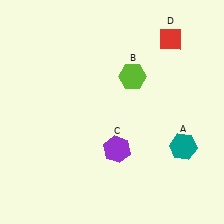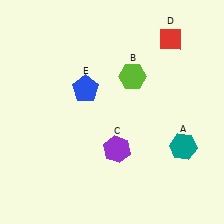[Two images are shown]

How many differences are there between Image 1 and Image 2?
There is 1 difference between the two images.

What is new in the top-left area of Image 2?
A blue pentagon (E) was added in the top-left area of Image 2.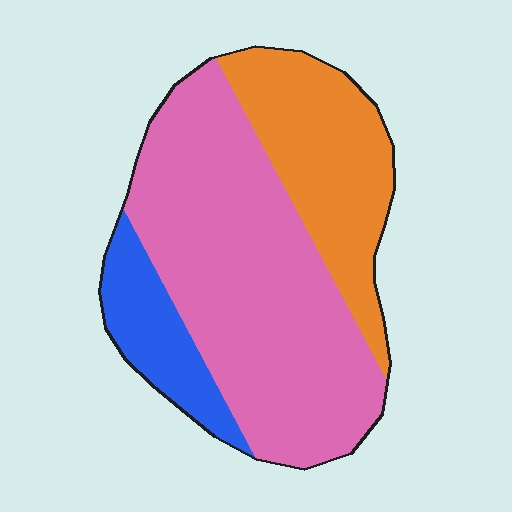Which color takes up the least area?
Blue, at roughly 15%.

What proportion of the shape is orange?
Orange takes up about one quarter (1/4) of the shape.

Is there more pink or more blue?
Pink.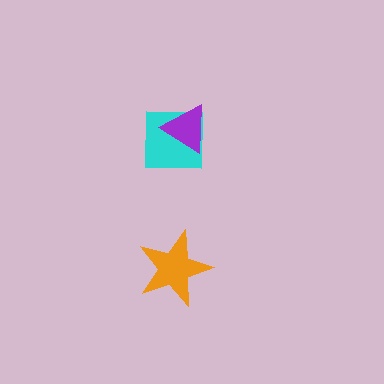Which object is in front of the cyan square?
The purple triangle is in front of the cyan square.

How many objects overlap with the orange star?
0 objects overlap with the orange star.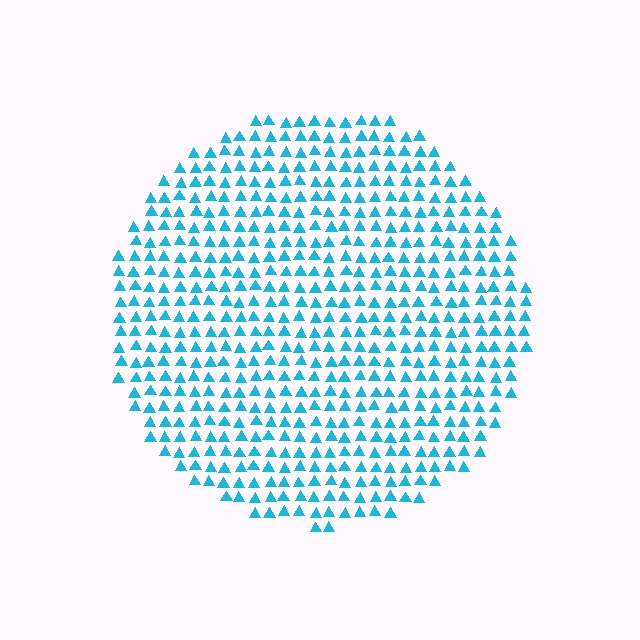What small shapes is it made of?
It is made of small triangles.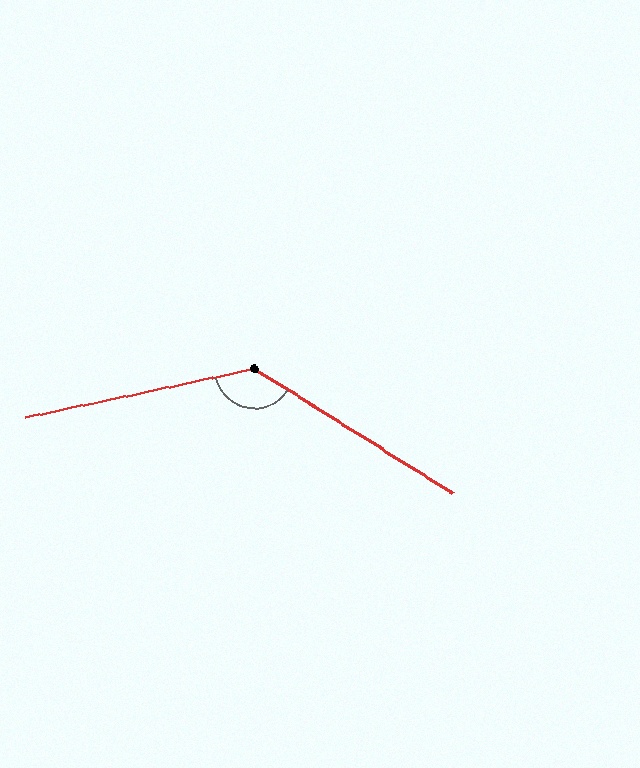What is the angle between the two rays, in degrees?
Approximately 136 degrees.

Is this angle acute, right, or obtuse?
It is obtuse.